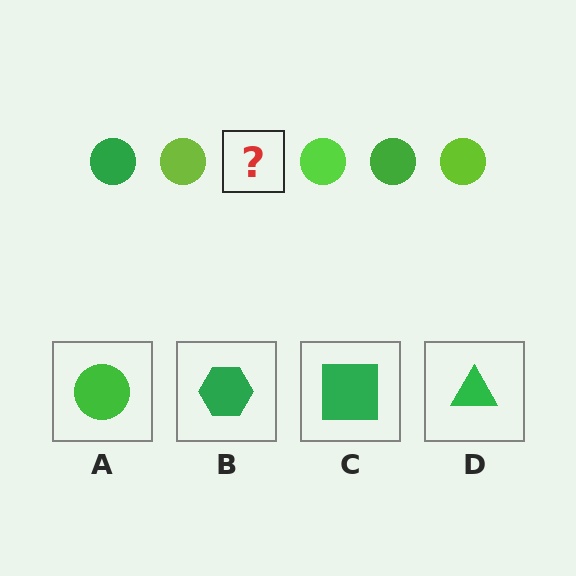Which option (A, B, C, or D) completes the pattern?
A.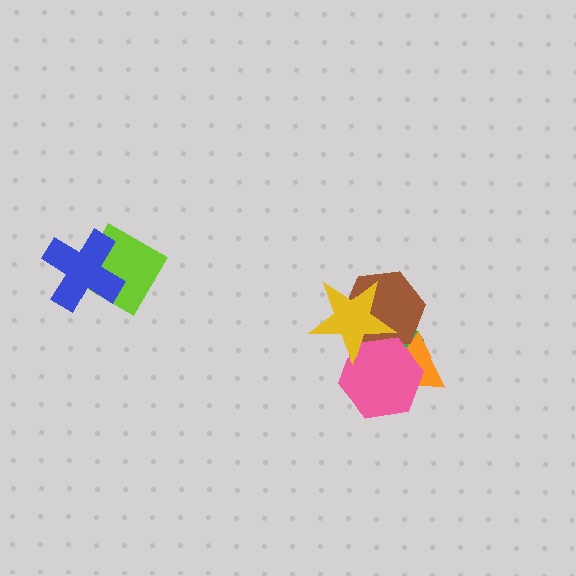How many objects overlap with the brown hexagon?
4 objects overlap with the brown hexagon.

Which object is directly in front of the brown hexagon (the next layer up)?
The pink hexagon is directly in front of the brown hexagon.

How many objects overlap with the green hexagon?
4 objects overlap with the green hexagon.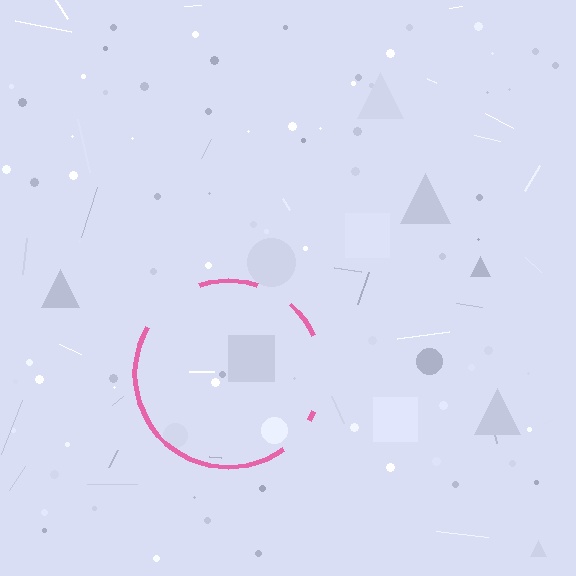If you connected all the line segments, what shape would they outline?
They would outline a circle.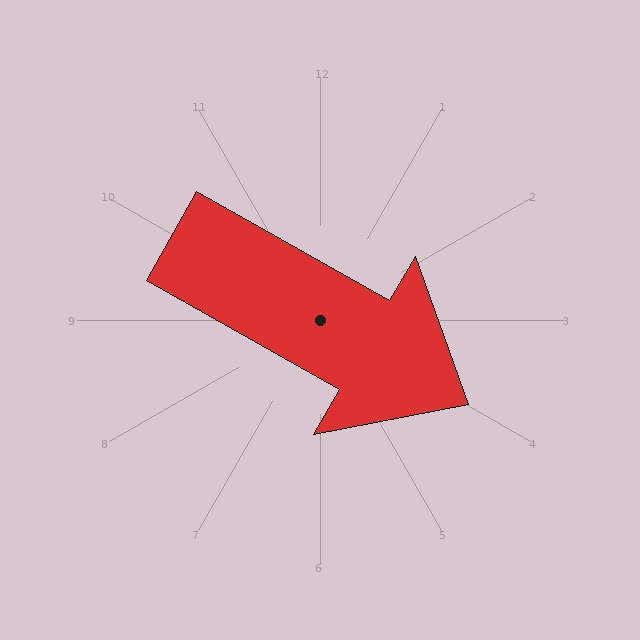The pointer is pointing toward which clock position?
Roughly 4 o'clock.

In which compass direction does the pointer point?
Southeast.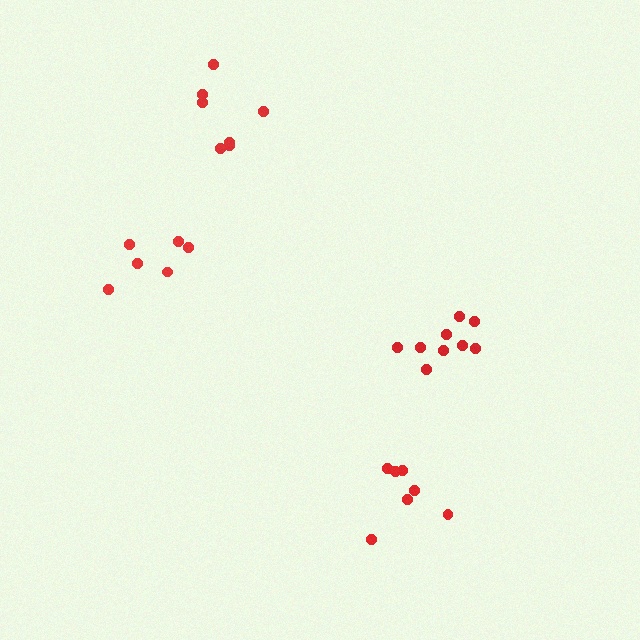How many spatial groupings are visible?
There are 4 spatial groupings.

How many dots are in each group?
Group 1: 6 dots, Group 2: 7 dots, Group 3: 9 dots, Group 4: 7 dots (29 total).